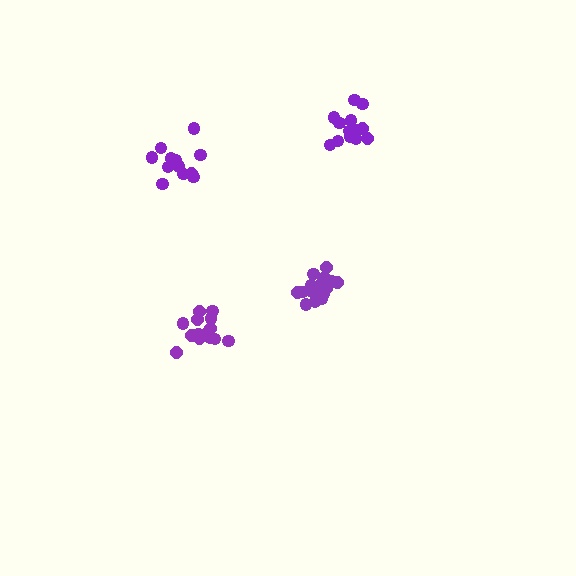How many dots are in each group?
Group 1: 14 dots, Group 2: 17 dots, Group 3: 13 dots, Group 4: 14 dots (58 total).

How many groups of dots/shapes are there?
There are 4 groups.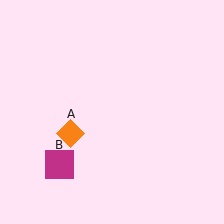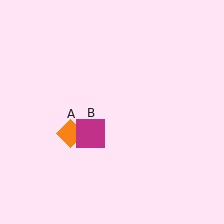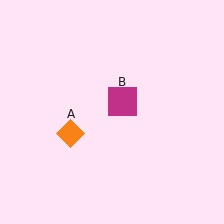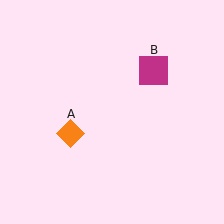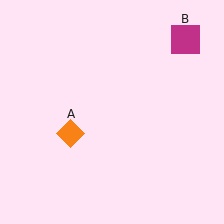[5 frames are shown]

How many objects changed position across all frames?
1 object changed position: magenta square (object B).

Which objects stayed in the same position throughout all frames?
Orange diamond (object A) remained stationary.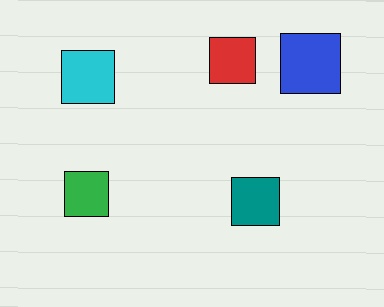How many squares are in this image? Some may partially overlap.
There are 5 squares.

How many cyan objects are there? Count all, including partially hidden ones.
There is 1 cyan object.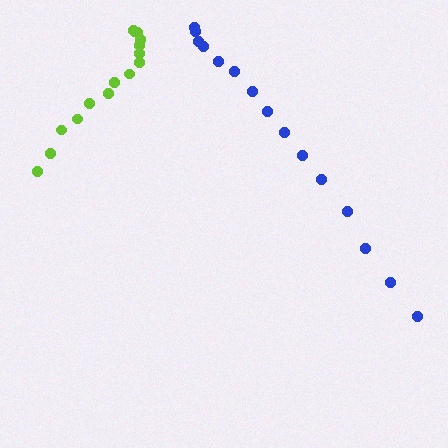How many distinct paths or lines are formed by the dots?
There are 2 distinct paths.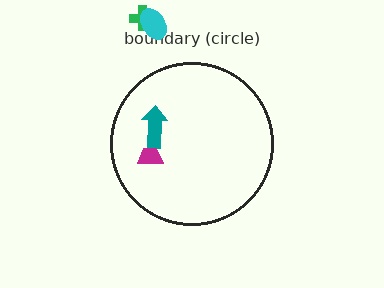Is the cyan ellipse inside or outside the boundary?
Outside.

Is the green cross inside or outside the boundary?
Outside.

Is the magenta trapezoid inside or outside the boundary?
Inside.